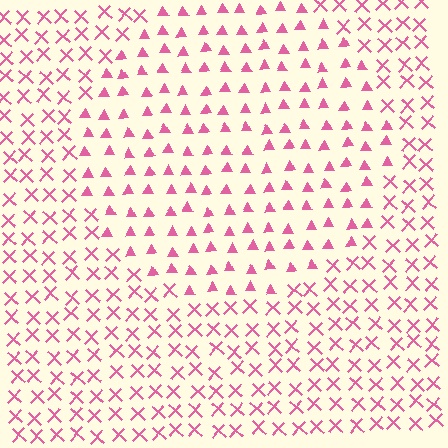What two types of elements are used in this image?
The image uses triangles inside the circle region and X marks outside it.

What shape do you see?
I see a circle.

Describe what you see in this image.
The image is filled with small pink elements arranged in a uniform grid. A circle-shaped region contains triangles, while the surrounding area contains X marks. The boundary is defined purely by the change in element shape.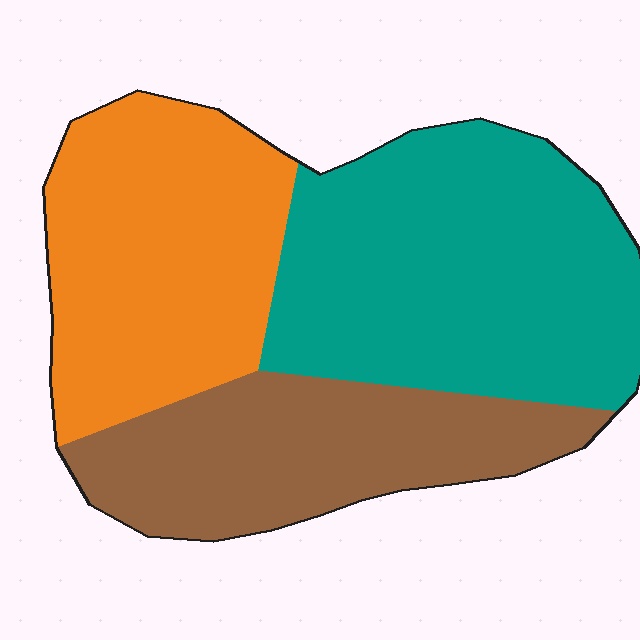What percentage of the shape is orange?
Orange covers roughly 30% of the shape.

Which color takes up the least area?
Brown, at roughly 25%.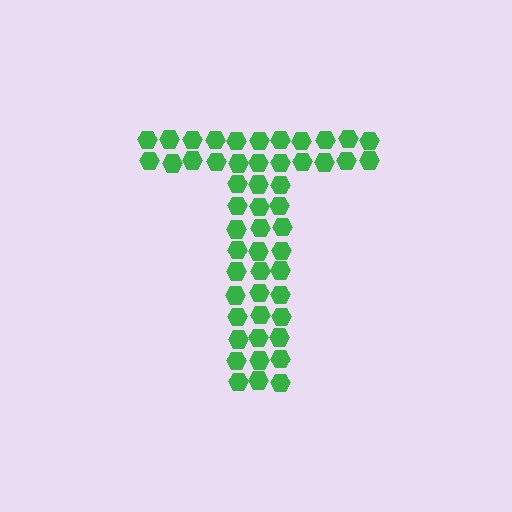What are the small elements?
The small elements are hexagons.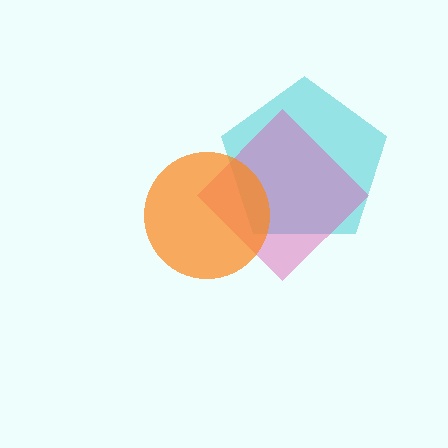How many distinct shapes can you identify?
There are 3 distinct shapes: a cyan pentagon, a pink diamond, an orange circle.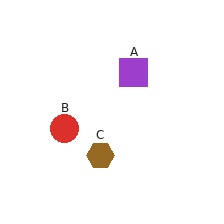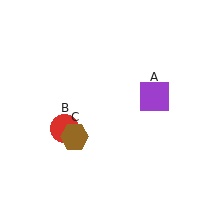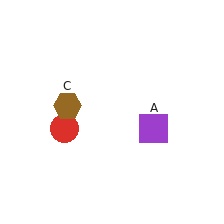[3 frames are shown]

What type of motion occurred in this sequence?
The purple square (object A), brown hexagon (object C) rotated clockwise around the center of the scene.